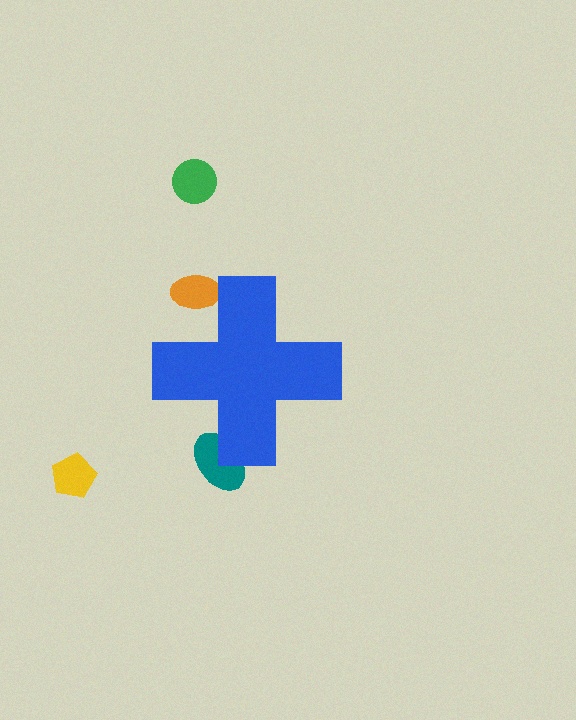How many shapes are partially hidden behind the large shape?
2 shapes are partially hidden.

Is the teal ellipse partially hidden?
Yes, the teal ellipse is partially hidden behind the blue cross.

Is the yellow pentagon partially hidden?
No, the yellow pentagon is fully visible.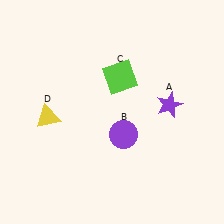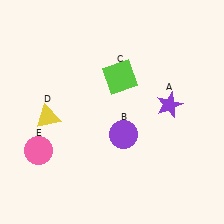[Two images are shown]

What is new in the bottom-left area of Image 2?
A pink circle (E) was added in the bottom-left area of Image 2.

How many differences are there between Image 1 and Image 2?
There is 1 difference between the two images.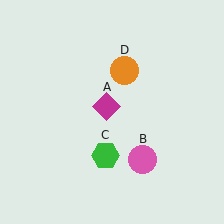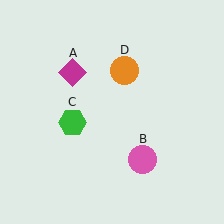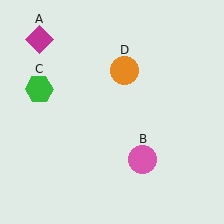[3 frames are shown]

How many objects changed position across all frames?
2 objects changed position: magenta diamond (object A), green hexagon (object C).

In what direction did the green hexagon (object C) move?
The green hexagon (object C) moved up and to the left.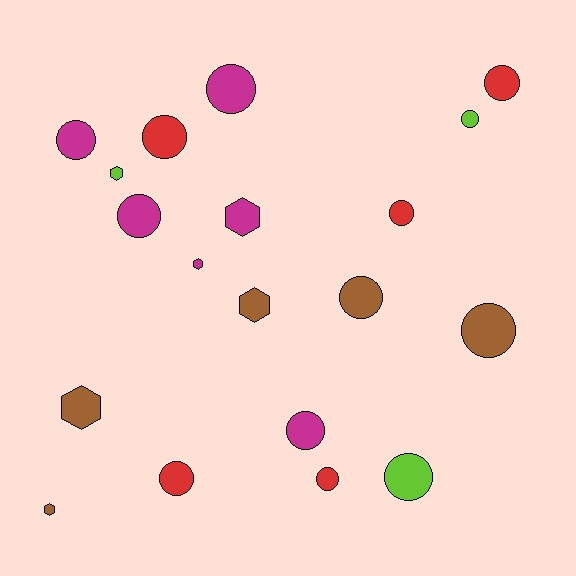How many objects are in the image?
There are 19 objects.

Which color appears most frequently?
Magenta, with 6 objects.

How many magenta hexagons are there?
There are 2 magenta hexagons.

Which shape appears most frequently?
Circle, with 13 objects.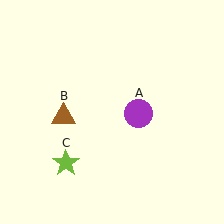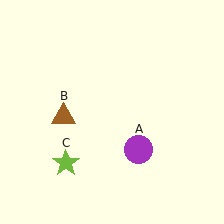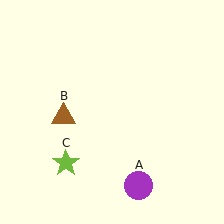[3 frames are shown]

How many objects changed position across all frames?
1 object changed position: purple circle (object A).